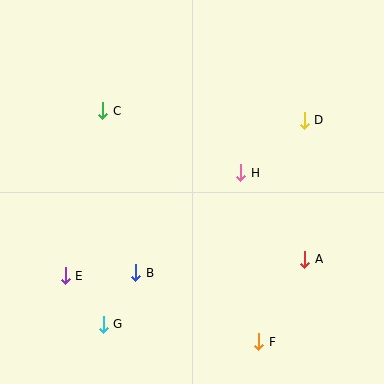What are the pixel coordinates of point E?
Point E is at (65, 276).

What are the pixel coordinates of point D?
Point D is at (304, 120).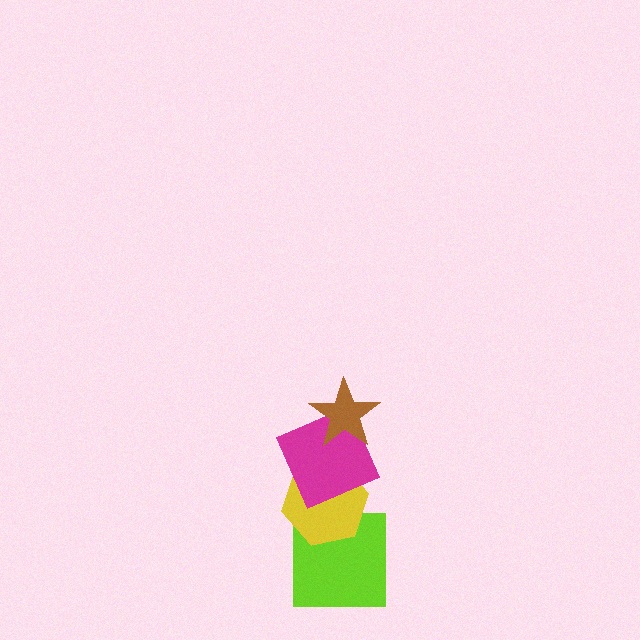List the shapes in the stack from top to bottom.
From top to bottom: the brown star, the magenta square, the yellow hexagon, the lime square.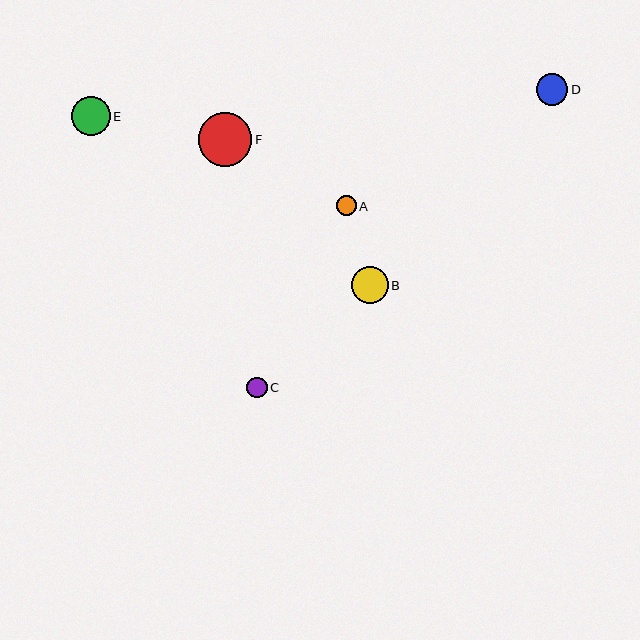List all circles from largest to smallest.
From largest to smallest: F, E, B, D, C, A.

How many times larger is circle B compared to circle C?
Circle B is approximately 1.8 times the size of circle C.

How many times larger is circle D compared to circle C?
Circle D is approximately 1.6 times the size of circle C.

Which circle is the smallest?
Circle A is the smallest with a size of approximately 20 pixels.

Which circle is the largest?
Circle F is the largest with a size of approximately 53 pixels.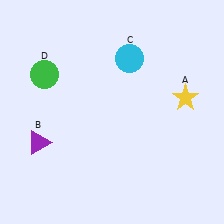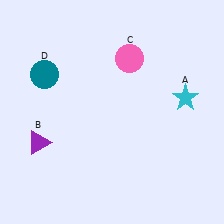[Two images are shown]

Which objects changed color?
A changed from yellow to cyan. C changed from cyan to pink. D changed from green to teal.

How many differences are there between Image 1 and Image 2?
There are 3 differences between the two images.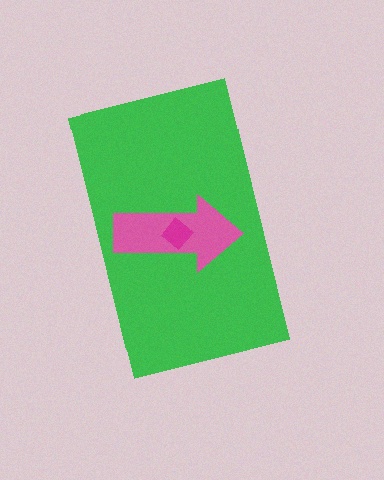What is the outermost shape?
The green rectangle.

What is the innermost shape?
The magenta diamond.